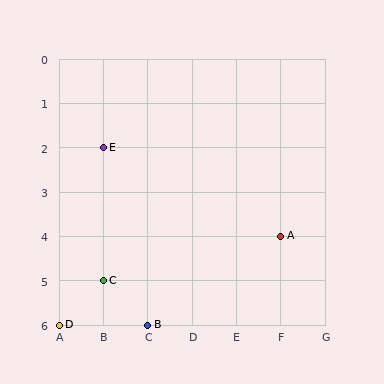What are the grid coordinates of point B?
Point B is at grid coordinates (C, 6).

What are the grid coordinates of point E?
Point E is at grid coordinates (B, 2).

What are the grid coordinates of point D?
Point D is at grid coordinates (A, 6).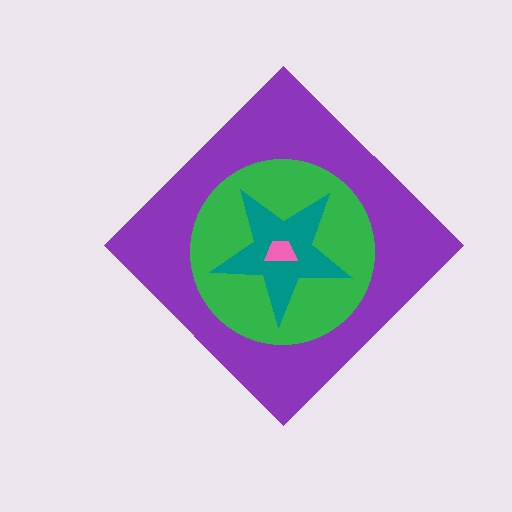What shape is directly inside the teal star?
The pink trapezoid.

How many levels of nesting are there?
4.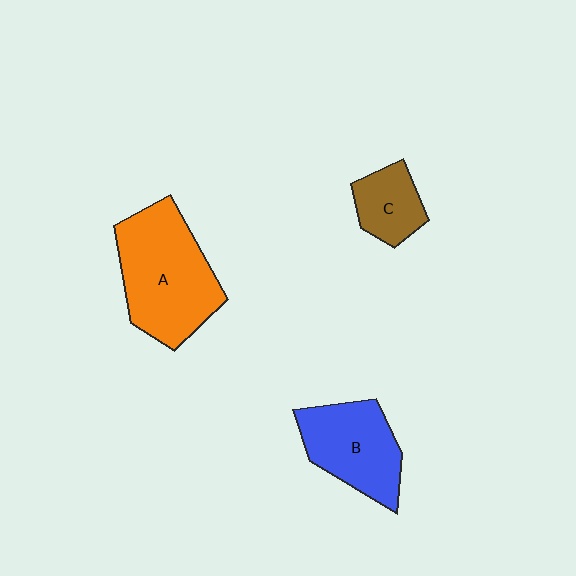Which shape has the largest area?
Shape A (orange).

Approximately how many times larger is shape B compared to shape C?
Approximately 1.8 times.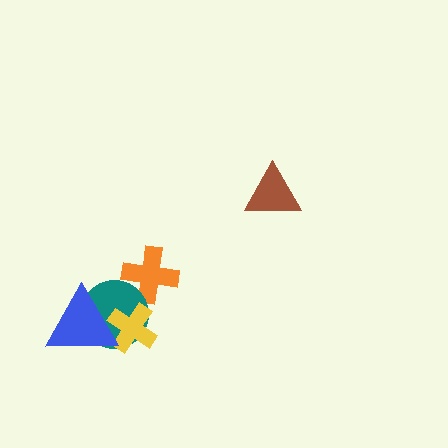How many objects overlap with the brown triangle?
0 objects overlap with the brown triangle.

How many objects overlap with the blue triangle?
2 objects overlap with the blue triangle.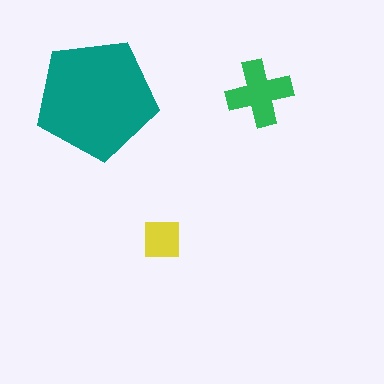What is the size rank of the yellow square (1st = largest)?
3rd.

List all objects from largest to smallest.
The teal pentagon, the green cross, the yellow square.